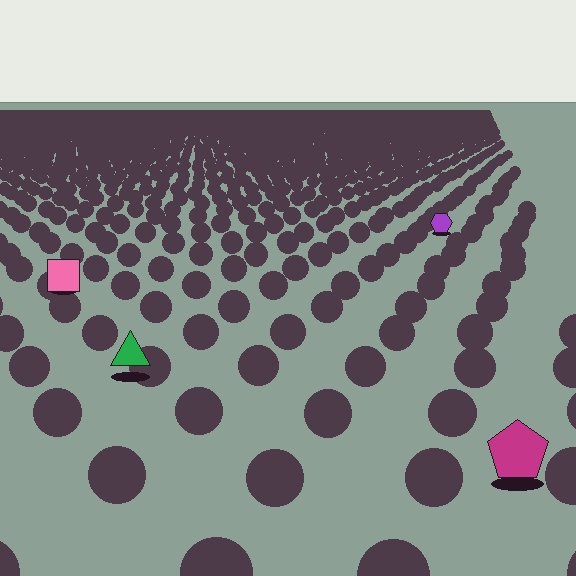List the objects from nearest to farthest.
From nearest to farthest: the magenta pentagon, the green triangle, the pink square, the purple hexagon.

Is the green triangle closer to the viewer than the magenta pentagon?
No. The magenta pentagon is closer — you can tell from the texture gradient: the ground texture is coarser near it.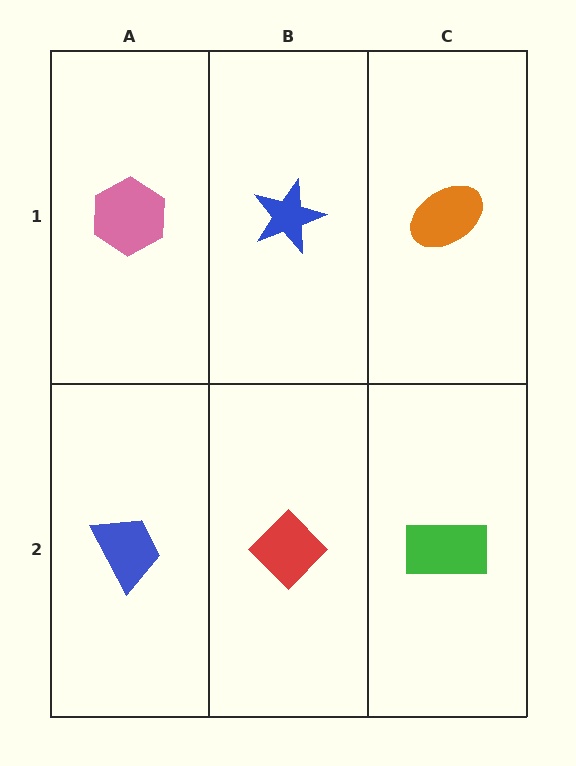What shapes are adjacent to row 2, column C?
An orange ellipse (row 1, column C), a red diamond (row 2, column B).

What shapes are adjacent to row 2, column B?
A blue star (row 1, column B), a blue trapezoid (row 2, column A), a green rectangle (row 2, column C).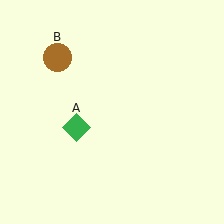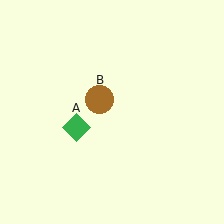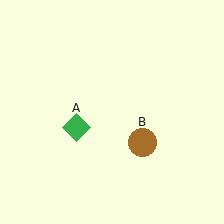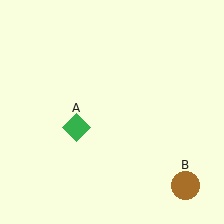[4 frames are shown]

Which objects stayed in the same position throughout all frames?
Green diamond (object A) remained stationary.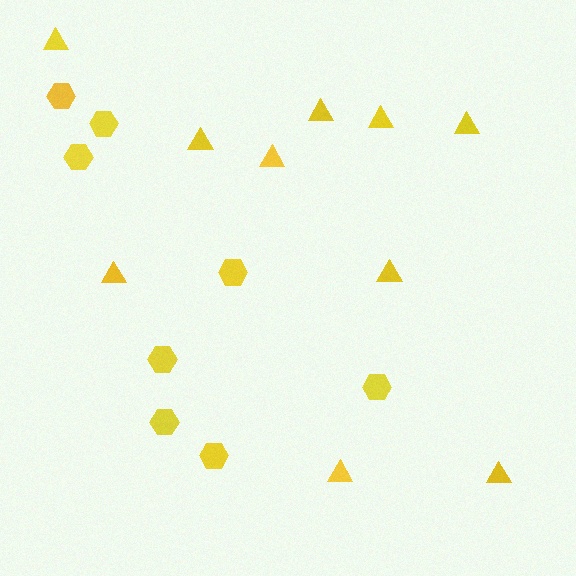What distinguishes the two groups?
There are 2 groups: one group of triangles (10) and one group of hexagons (8).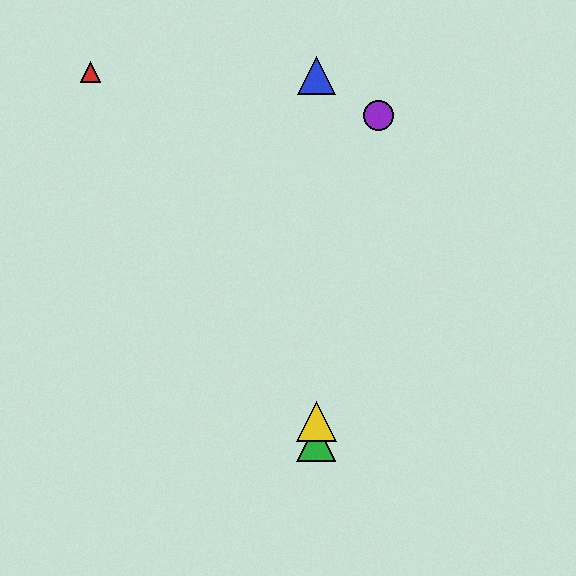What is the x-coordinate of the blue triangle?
The blue triangle is at x≈316.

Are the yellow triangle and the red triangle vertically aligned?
No, the yellow triangle is at x≈316 and the red triangle is at x≈90.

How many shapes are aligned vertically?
3 shapes (the blue triangle, the green triangle, the yellow triangle) are aligned vertically.